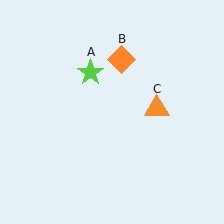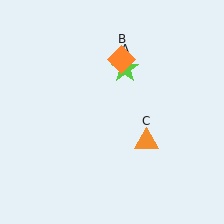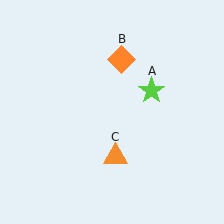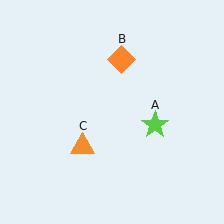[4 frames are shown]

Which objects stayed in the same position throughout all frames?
Orange diamond (object B) remained stationary.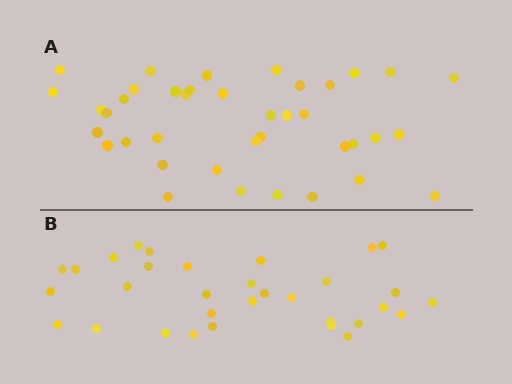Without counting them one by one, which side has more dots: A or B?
Region A (the top region) has more dots.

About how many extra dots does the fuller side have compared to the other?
Region A has roughly 8 or so more dots than region B.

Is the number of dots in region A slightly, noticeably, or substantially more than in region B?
Region A has only slightly more — the two regions are fairly close. The ratio is roughly 1.2 to 1.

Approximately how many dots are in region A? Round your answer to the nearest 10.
About 40 dots. (The exact count is 39, which rounds to 40.)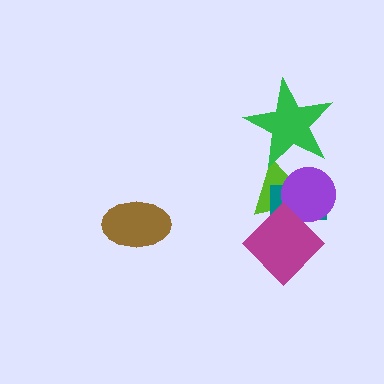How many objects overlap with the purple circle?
3 objects overlap with the purple circle.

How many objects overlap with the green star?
1 object overlaps with the green star.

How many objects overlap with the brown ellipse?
0 objects overlap with the brown ellipse.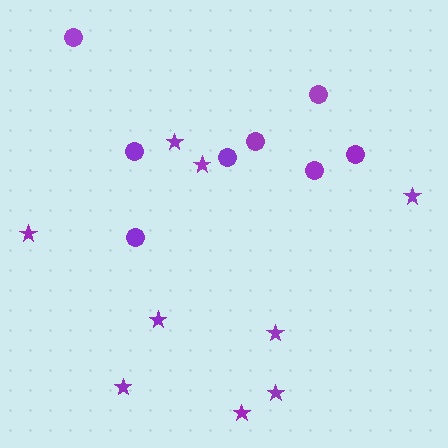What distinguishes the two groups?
There are 2 groups: one group of stars (9) and one group of circles (8).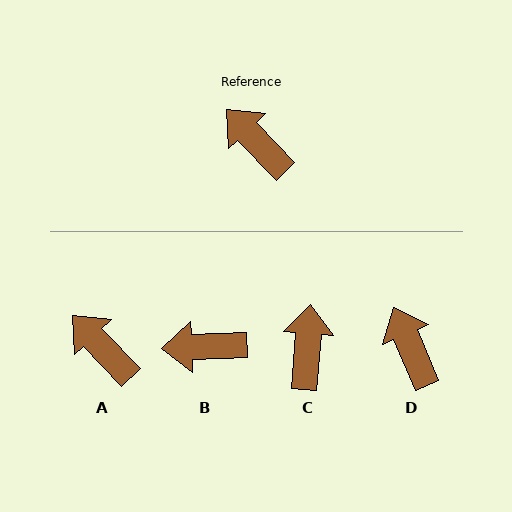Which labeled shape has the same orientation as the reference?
A.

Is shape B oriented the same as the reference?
No, it is off by about 49 degrees.